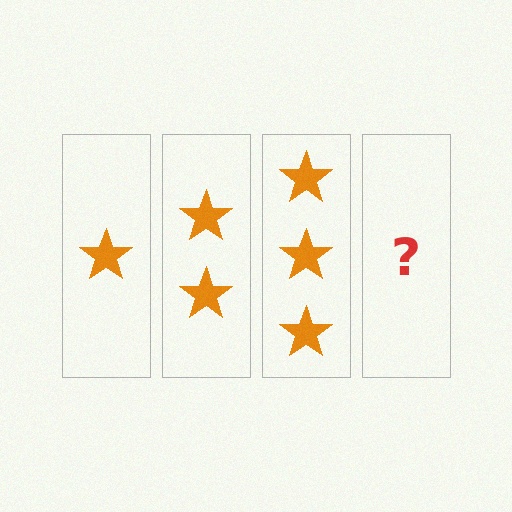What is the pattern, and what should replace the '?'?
The pattern is that each step adds one more star. The '?' should be 4 stars.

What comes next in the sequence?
The next element should be 4 stars.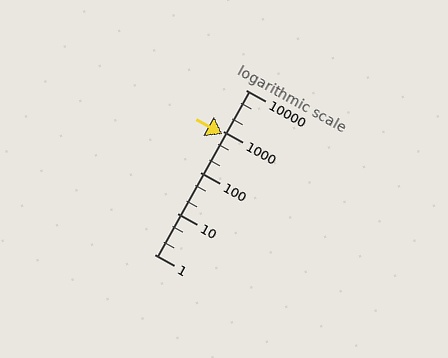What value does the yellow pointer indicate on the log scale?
The pointer indicates approximately 850.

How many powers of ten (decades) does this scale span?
The scale spans 4 decades, from 1 to 10000.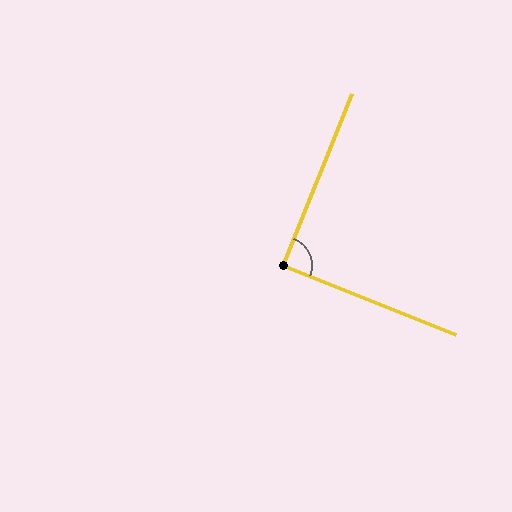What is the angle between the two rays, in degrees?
Approximately 90 degrees.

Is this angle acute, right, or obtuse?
It is approximately a right angle.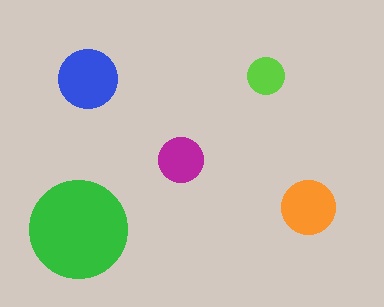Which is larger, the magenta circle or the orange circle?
The orange one.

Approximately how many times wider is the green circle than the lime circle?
About 2.5 times wider.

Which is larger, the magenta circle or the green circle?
The green one.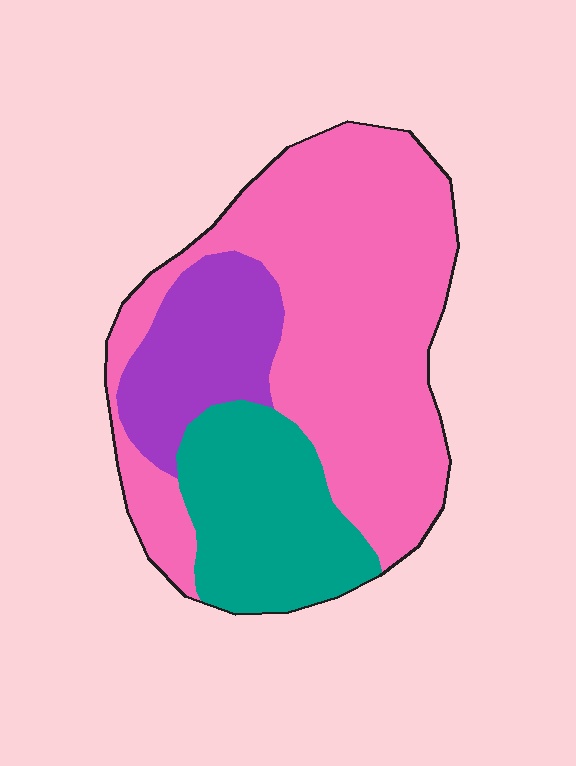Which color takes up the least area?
Purple, at roughly 15%.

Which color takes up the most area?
Pink, at roughly 60%.